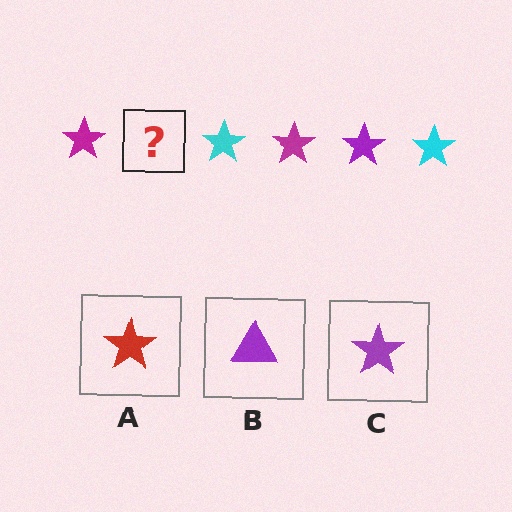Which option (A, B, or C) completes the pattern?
C.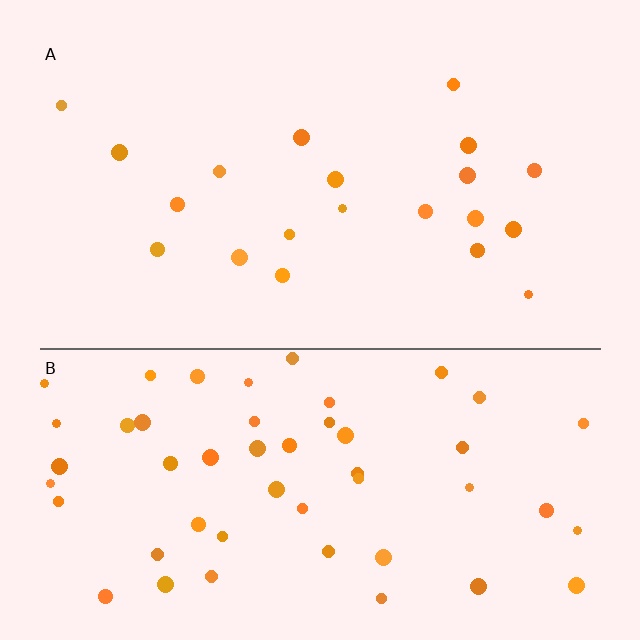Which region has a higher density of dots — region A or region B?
B (the bottom).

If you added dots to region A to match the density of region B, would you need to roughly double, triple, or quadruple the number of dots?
Approximately triple.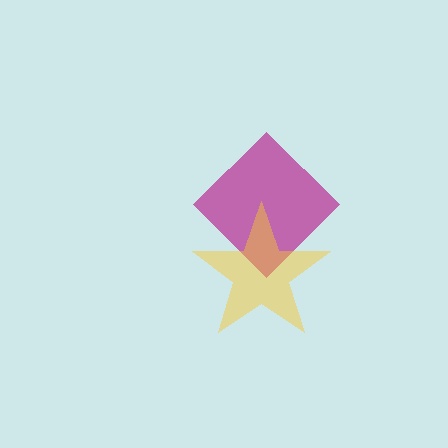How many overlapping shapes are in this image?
There are 2 overlapping shapes in the image.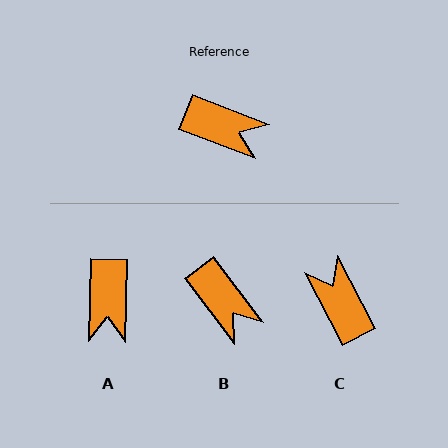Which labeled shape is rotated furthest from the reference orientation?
C, about 139 degrees away.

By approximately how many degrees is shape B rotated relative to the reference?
Approximately 32 degrees clockwise.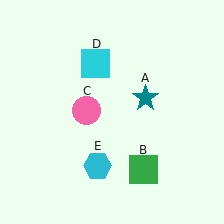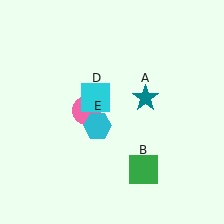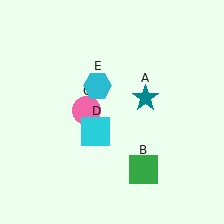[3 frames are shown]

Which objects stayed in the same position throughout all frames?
Teal star (object A) and green square (object B) and pink circle (object C) remained stationary.